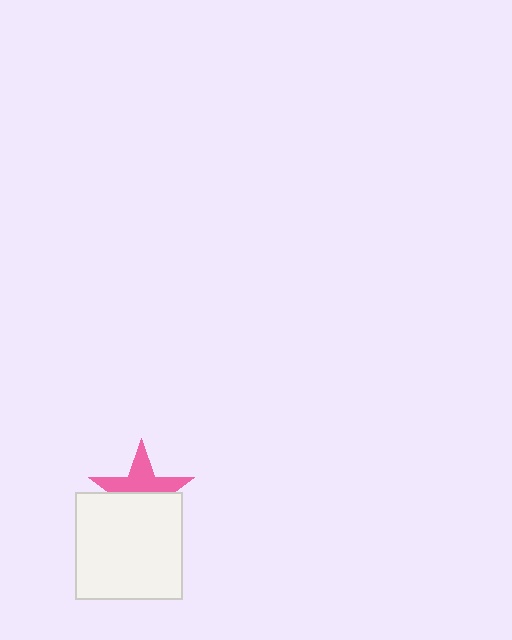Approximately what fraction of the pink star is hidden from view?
Roughly 52% of the pink star is hidden behind the white square.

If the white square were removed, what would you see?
You would see the complete pink star.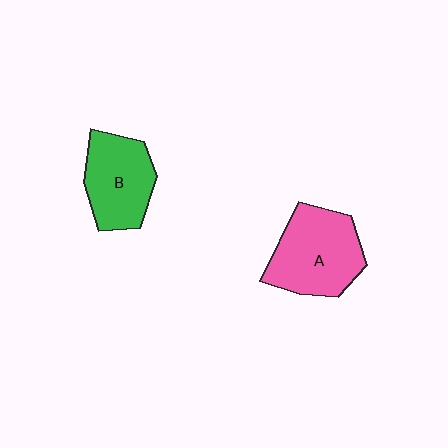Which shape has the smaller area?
Shape B (green).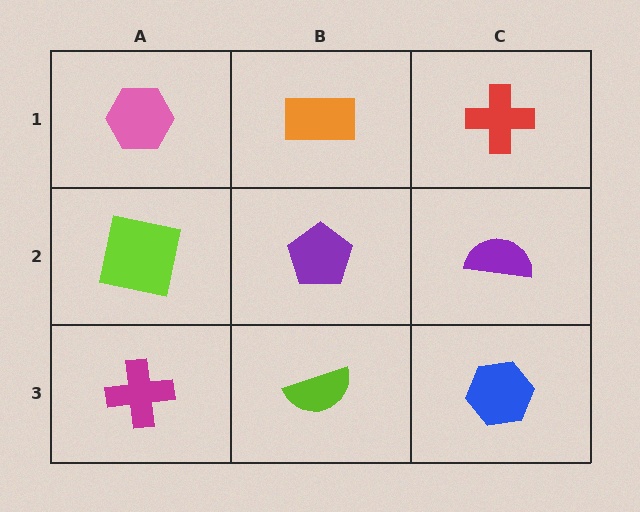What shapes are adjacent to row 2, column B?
An orange rectangle (row 1, column B), a lime semicircle (row 3, column B), a lime square (row 2, column A), a purple semicircle (row 2, column C).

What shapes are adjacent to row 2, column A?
A pink hexagon (row 1, column A), a magenta cross (row 3, column A), a purple pentagon (row 2, column B).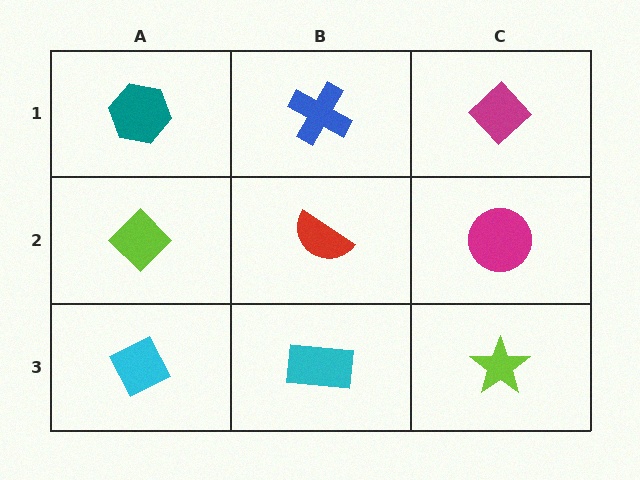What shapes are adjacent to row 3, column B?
A red semicircle (row 2, column B), a cyan diamond (row 3, column A), a lime star (row 3, column C).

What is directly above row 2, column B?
A blue cross.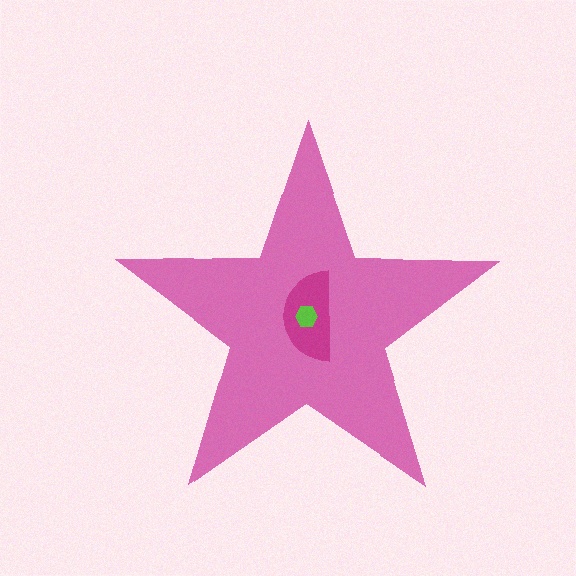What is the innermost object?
The lime hexagon.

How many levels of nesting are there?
3.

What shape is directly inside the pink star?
The magenta semicircle.